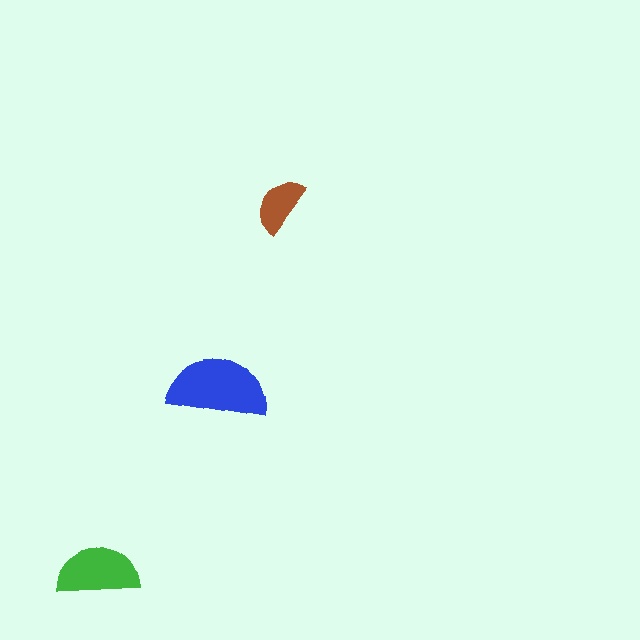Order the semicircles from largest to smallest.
the blue one, the green one, the brown one.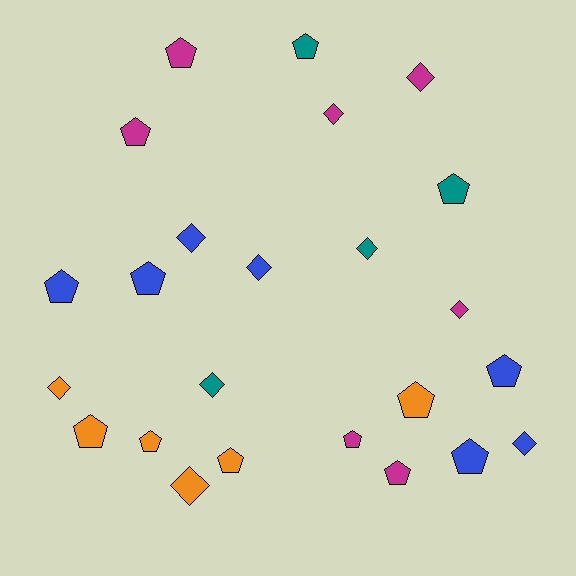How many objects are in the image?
There are 24 objects.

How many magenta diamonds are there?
There are 3 magenta diamonds.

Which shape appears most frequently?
Pentagon, with 14 objects.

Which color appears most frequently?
Magenta, with 7 objects.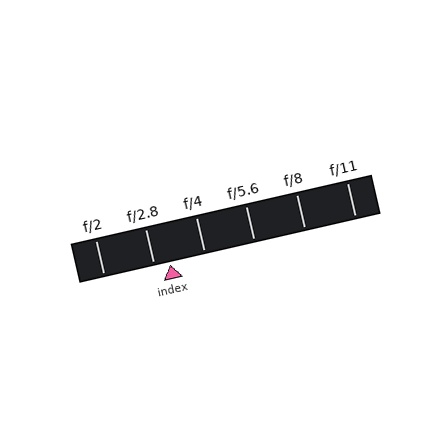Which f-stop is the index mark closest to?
The index mark is closest to f/2.8.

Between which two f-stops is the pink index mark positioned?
The index mark is between f/2.8 and f/4.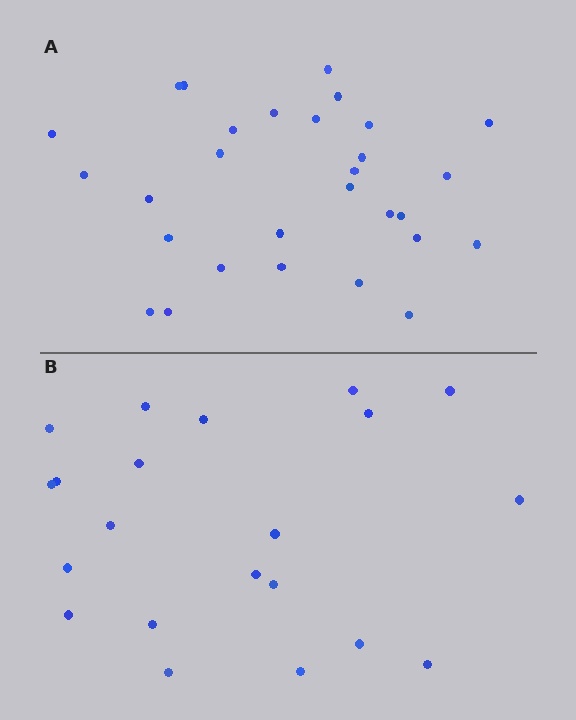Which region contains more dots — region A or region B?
Region A (the top region) has more dots.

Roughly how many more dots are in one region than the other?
Region A has roughly 8 or so more dots than region B.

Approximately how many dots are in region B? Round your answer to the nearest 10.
About 20 dots. (The exact count is 21, which rounds to 20.)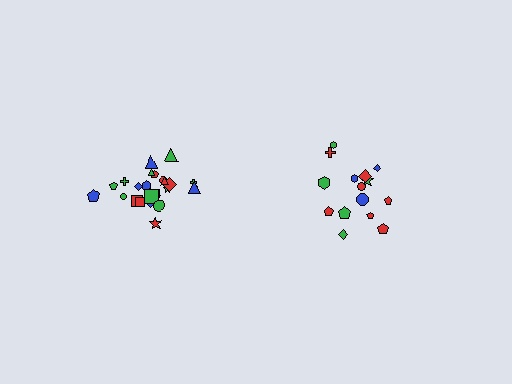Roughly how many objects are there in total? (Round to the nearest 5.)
Roughly 40 objects in total.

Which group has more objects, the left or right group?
The left group.